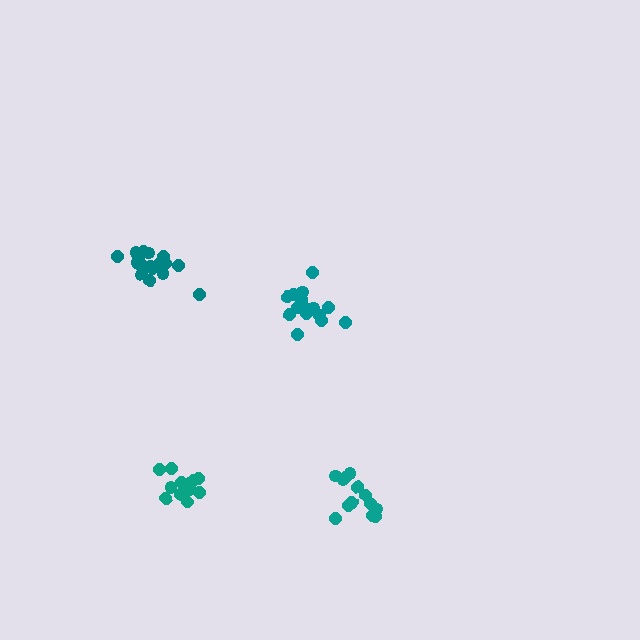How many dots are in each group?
Group 1: 18 dots, Group 2: 17 dots, Group 3: 13 dots, Group 4: 13 dots (61 total).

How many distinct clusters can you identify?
There are 4 distinct clusters.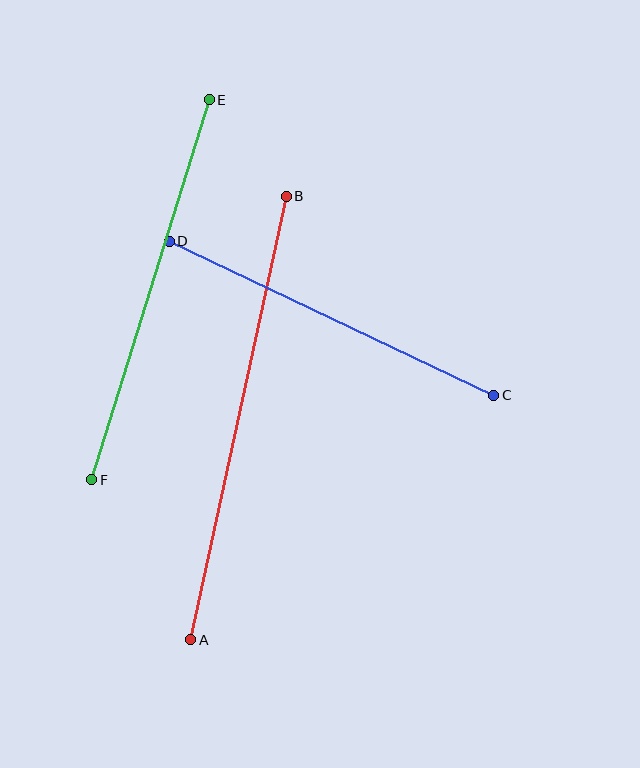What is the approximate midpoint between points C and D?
The midpoint is at approximately (332, 318) pixels.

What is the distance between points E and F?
The distance is approximately 398 pixels.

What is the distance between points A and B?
The distance is approximately 453 pixels.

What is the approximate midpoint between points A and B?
The midpoint is at approximately (239, 418) pixels.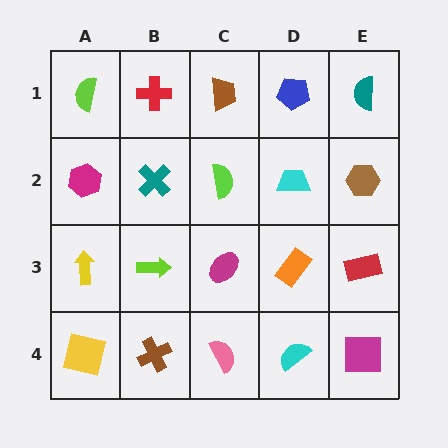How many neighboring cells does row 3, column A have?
3.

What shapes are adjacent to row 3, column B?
A teal cross (row 2, column B), a brown cross (row 4, column B), a yellow arrow (row 3, column A), a magenta ellipse (row 3, column C).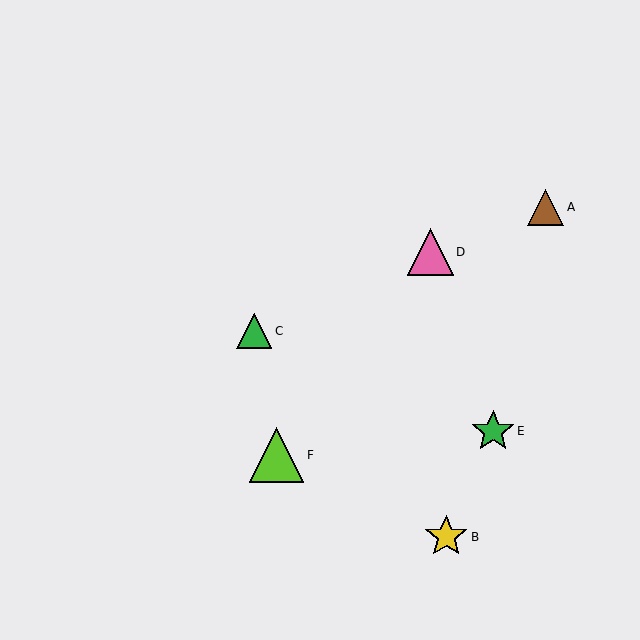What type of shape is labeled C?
Shape C is a green triangle.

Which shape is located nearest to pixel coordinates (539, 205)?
The brown triangle (labeled A) at (546, 207) is nearest to that location.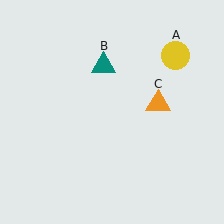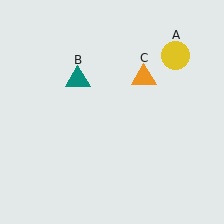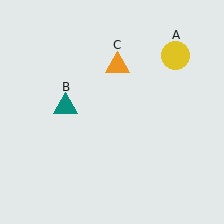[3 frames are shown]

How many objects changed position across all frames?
2 objects changed position: teal triangle (object B), orange triangle (object C).